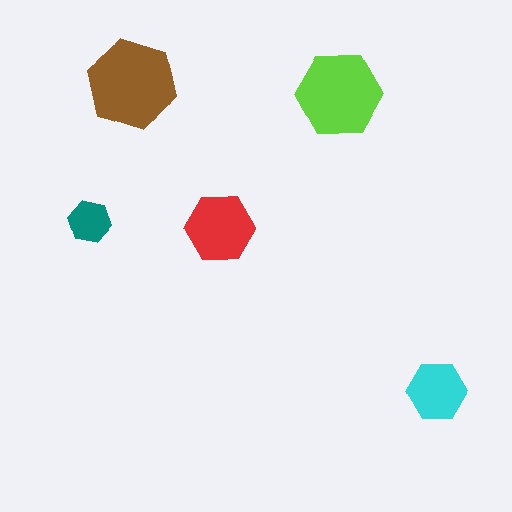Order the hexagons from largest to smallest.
the brown one, the lime one, the red one, the cyan one, the teal one.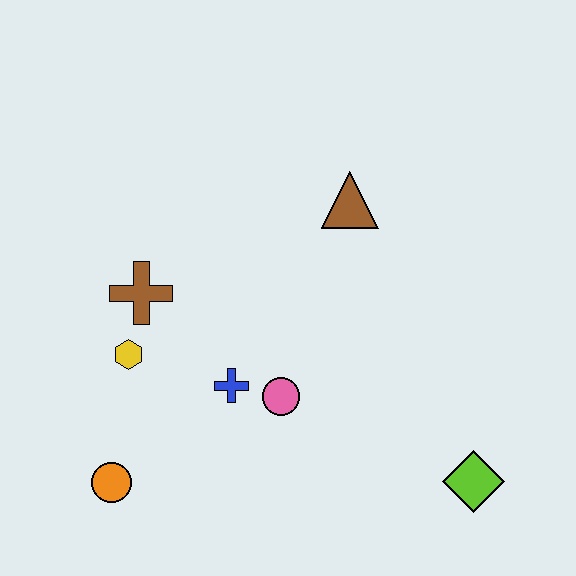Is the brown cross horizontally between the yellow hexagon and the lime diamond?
Yes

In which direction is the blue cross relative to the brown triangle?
The blue cross is below the brown triangle.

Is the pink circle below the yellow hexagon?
Yes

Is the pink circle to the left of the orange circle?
No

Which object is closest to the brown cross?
The yellow hexagon is closest to the brown cross.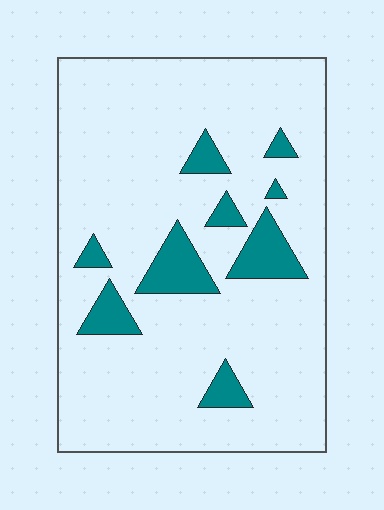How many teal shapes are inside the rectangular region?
9.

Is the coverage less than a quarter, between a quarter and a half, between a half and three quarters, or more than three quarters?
Less than a quarter.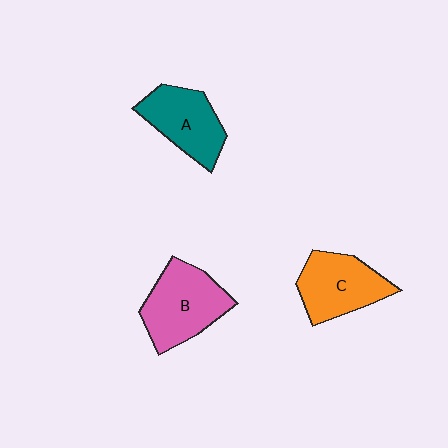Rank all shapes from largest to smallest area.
From largest to smallest: B (pink), C (orange), A (teal).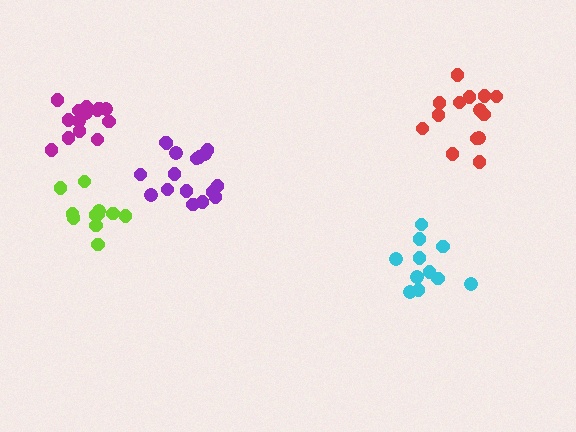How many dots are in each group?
Group 1: 11 dots, Group 2: 15 dots, Group 3: 14 dots, Group 4: 17 dots, Group 5: 11 dots (68 total).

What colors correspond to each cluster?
The clusters are colored: lime, magenta, red, purple, cyan.